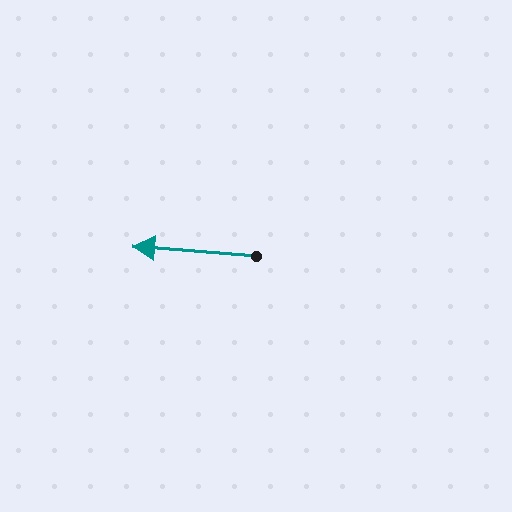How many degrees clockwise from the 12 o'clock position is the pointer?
Approximately 275 degrees.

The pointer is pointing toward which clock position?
Roughly 9 o'clock.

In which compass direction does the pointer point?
West.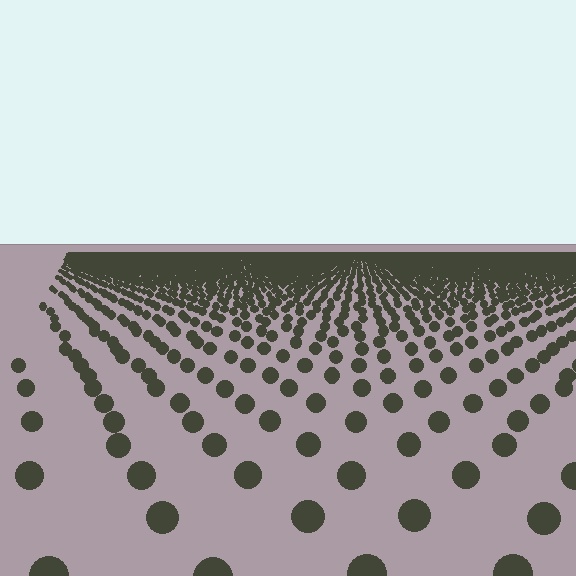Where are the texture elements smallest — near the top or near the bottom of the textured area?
Near the top.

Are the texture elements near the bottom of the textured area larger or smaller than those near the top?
Larger. Near the bottom, elements are closer to the viewer and appear at a bigger on-screen size.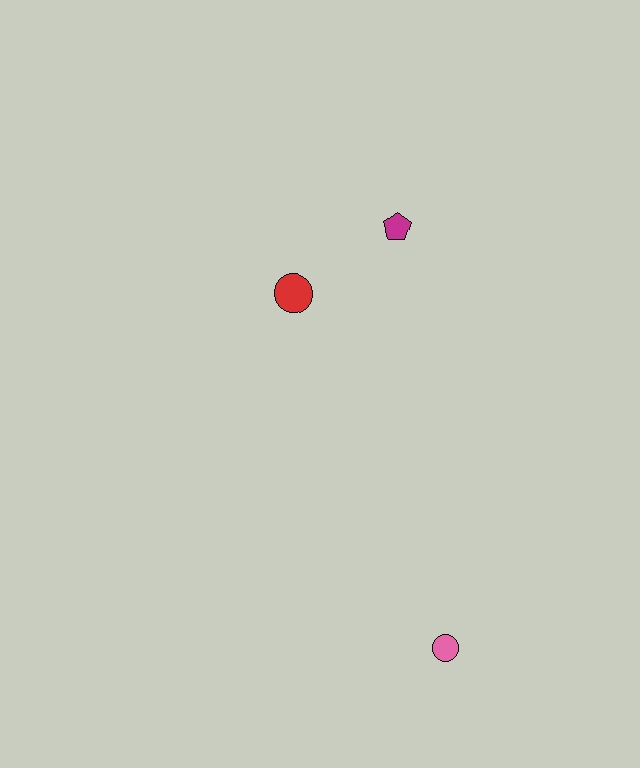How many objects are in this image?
There are 3 objects.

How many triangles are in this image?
There are no triangles.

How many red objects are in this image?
There is 1 red object.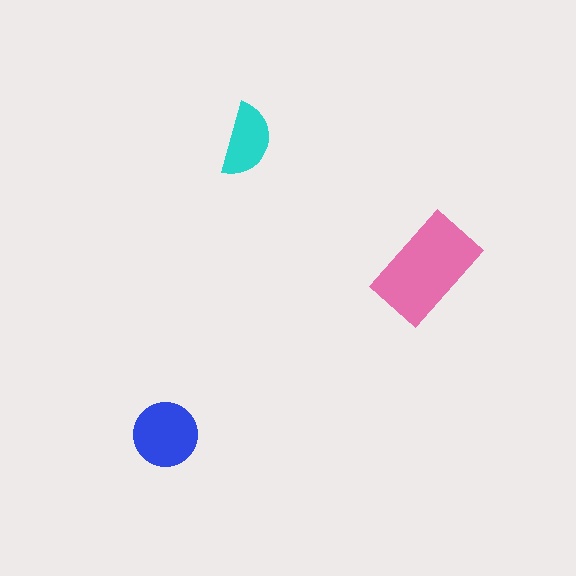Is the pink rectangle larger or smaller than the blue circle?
Larger.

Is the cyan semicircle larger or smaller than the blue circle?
Smaller.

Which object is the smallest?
The cyan semicircle.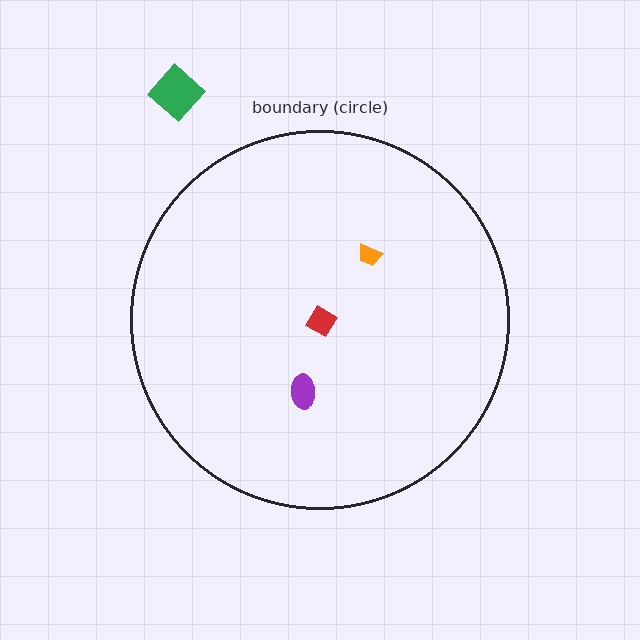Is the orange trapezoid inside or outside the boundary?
Inside.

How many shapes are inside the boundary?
3 inside, 1 outside.